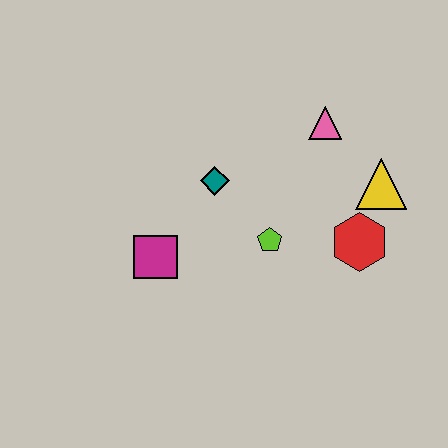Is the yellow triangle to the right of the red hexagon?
Yes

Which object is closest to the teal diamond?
The lime pentagon is closest to the teal diamond.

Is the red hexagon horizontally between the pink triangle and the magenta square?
No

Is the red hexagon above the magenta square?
Yes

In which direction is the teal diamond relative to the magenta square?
The teal diamond is above the magenta square.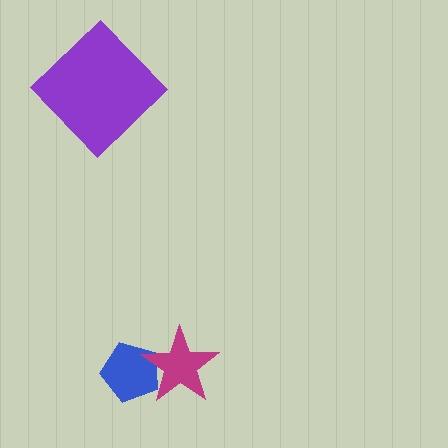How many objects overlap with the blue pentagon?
1 object overlaps with the blue pentagon.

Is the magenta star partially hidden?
No, no other shape covers it.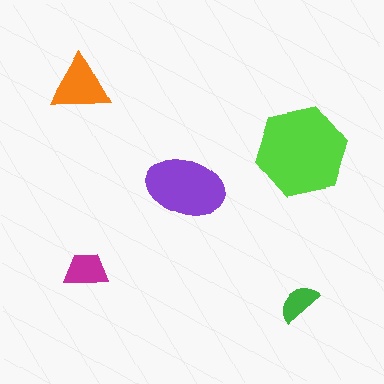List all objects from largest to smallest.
The lime hexagon, the purple ellipse, the orange triangle, the magenta trapezoid, the green semicircle.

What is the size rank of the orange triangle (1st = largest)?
3rd.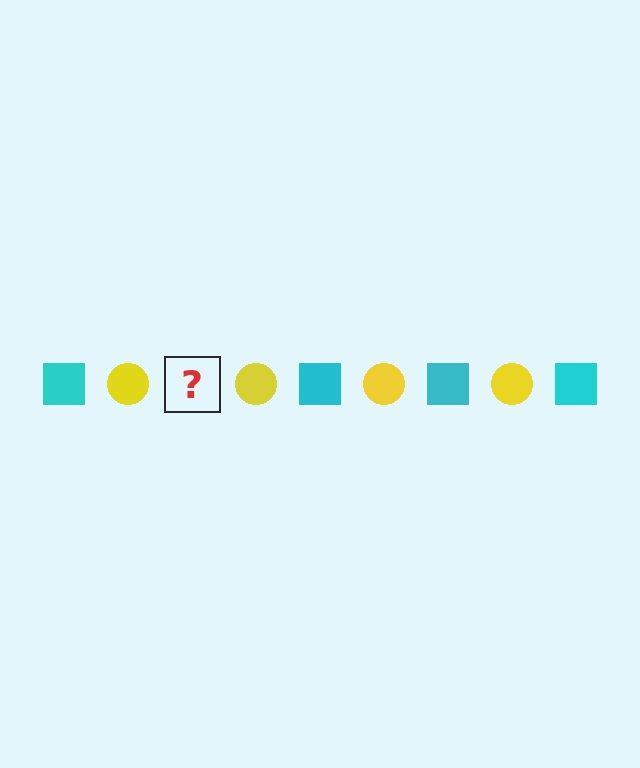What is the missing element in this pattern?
The missing element is a cyan square.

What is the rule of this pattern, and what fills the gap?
The rule is that the pattern alternates between cyan square and yellow circle. The gap should be filled with a cyan square.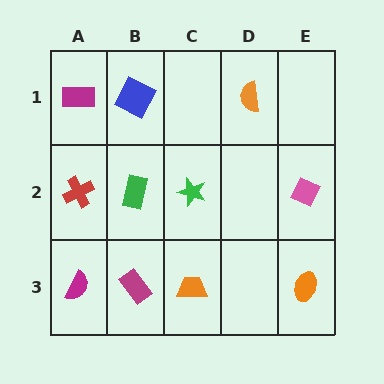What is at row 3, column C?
An orange trapezoid.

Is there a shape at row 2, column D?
No, that cell is empty.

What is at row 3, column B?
A magenta rectangle.